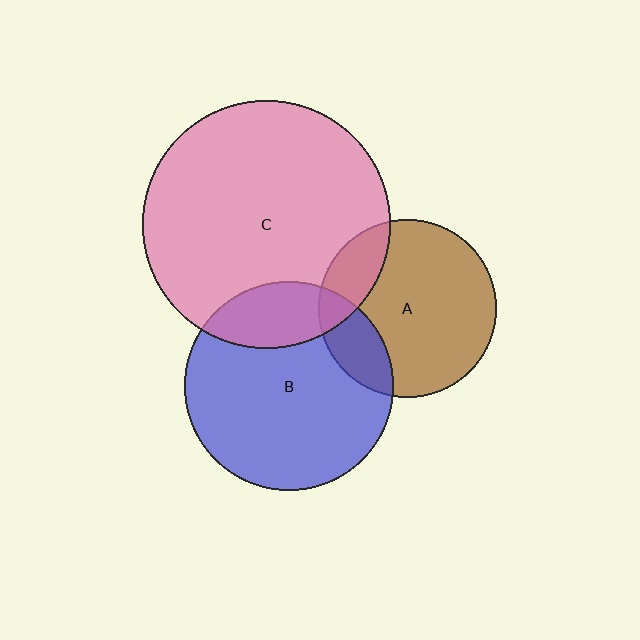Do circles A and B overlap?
Yes.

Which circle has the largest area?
Circle C (pink).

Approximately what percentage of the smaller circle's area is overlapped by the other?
Approximately 20%.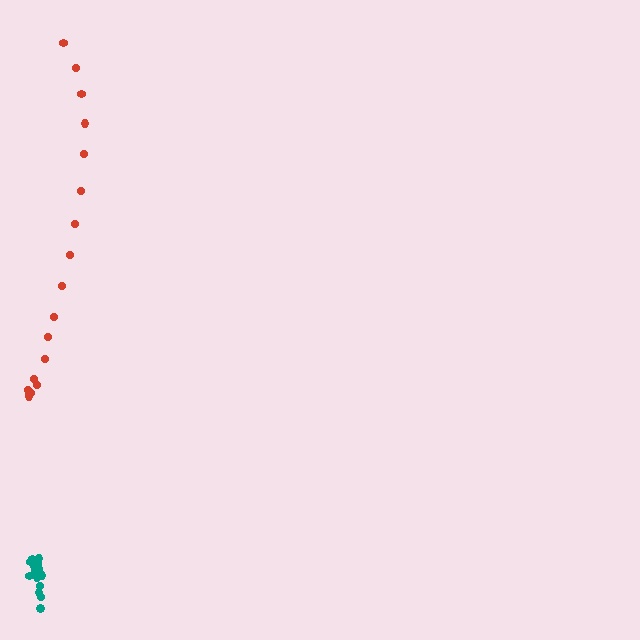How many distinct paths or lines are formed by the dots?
There are 2 distinct paths.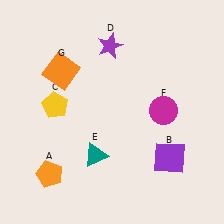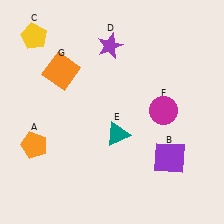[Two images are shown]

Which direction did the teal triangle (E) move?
The teal triangle (E) moved right.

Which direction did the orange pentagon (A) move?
The orange pentagon (A) moved up.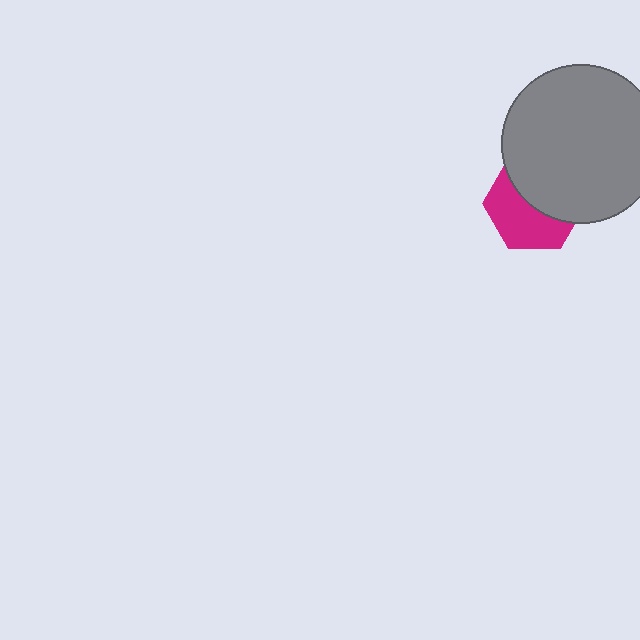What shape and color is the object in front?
The object in front is a gray circle.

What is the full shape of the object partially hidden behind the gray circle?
The partially hidden object is a magenta hexagon.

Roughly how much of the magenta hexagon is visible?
About half of it is visible (roughly 50%).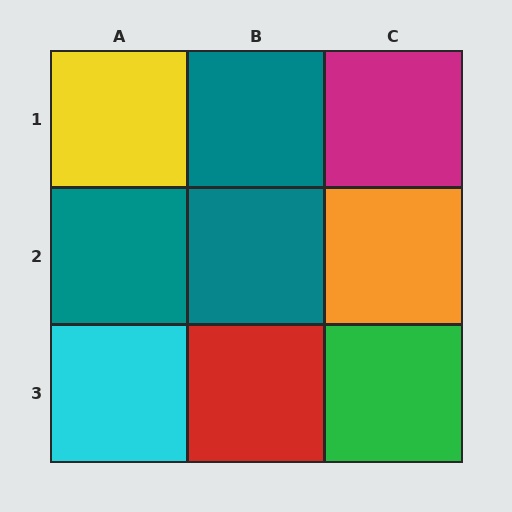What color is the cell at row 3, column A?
Cyan.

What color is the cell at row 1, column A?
Yellow.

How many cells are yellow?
1 cell is yellow.